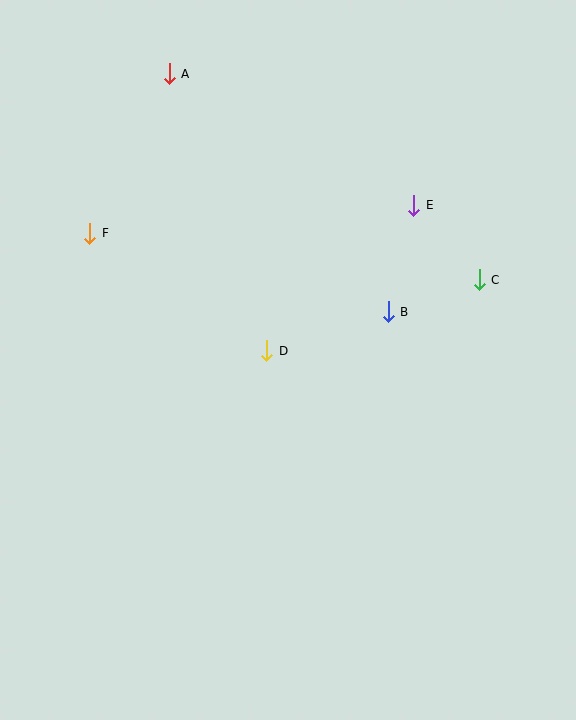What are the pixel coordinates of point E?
Point E is at (414, 205).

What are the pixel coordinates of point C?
Point C is at (479, 280).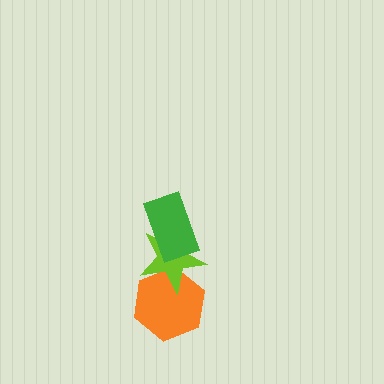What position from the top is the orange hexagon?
The orange hexagon is 3rd from the top.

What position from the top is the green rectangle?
The green rectangle is 1st from the top.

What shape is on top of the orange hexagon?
The lime star is on top of the orange hexagon.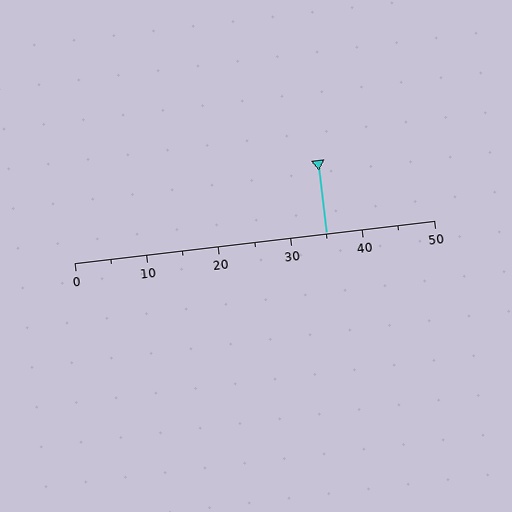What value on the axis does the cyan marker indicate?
The marker indicates approximately 35.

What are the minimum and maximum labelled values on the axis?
The axis runs from 0 to 50.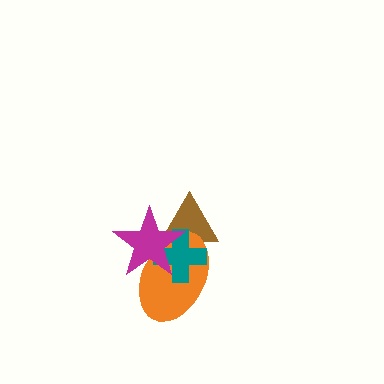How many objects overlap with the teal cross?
3 objects overlap with the teal cross.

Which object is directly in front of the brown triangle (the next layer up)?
The orange ellipse is directly in front of the brown triangle.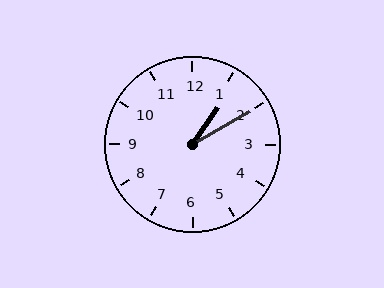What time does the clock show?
1:10.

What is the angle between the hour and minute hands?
Approximately 25 degrees.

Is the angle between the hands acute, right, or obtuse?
It is acute.